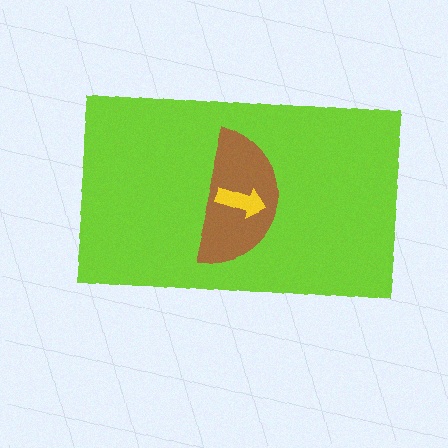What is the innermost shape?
The yellow arrow.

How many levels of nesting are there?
3.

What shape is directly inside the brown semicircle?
The yellow arrow.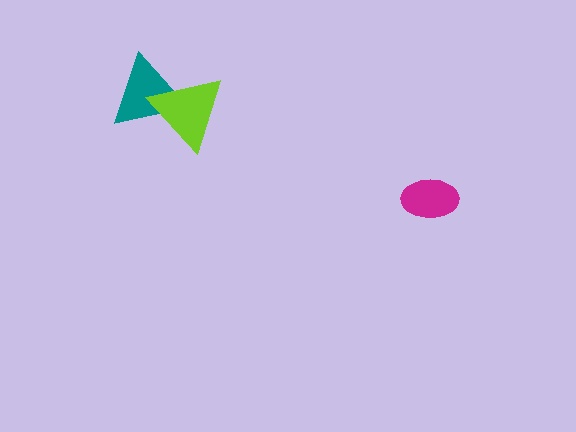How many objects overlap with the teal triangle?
1 object overlaps with the teal triangle.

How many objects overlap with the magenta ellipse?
0 objects overlap with the magenta ellipse.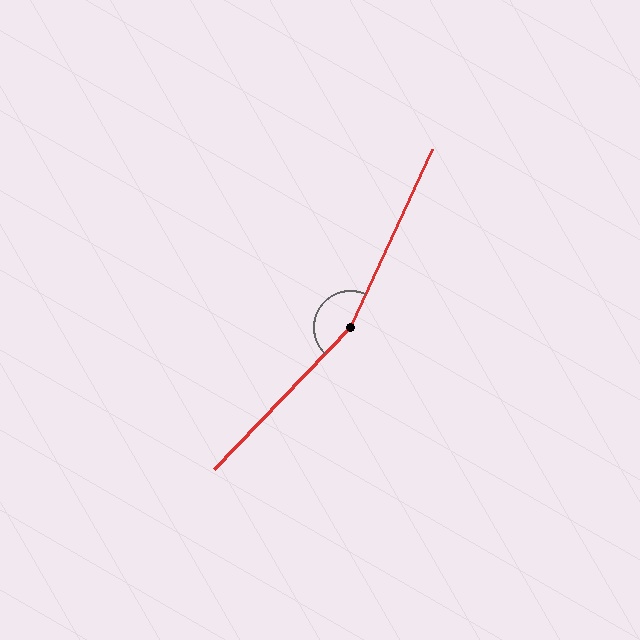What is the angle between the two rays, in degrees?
Approximately 161 degrees.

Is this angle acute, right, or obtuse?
It is obtuse.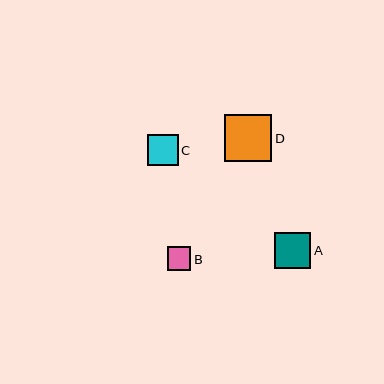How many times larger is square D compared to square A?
Square D is approximately 1.3 times the size of square A.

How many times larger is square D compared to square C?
Square D is approximately 1.5 times the size of square C.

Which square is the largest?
Square D is the largest with a size of approximately 47 pixels.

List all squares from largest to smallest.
From largest to smallest: D, A, C, B.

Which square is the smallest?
Square B is the smallest with a size of approximately 24 pixels.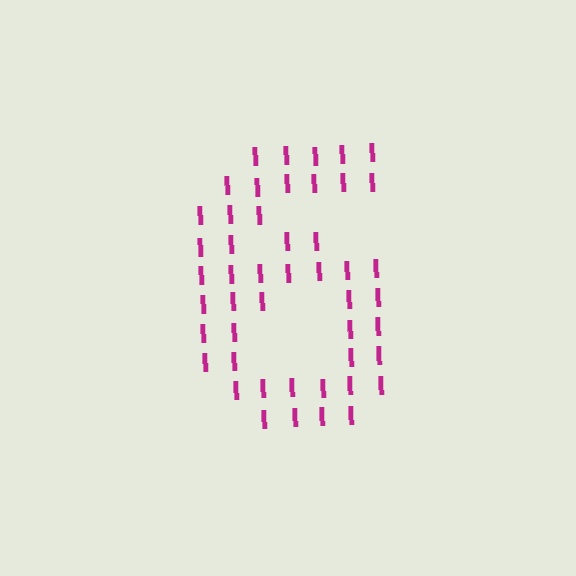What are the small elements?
The small elements are letter I's.